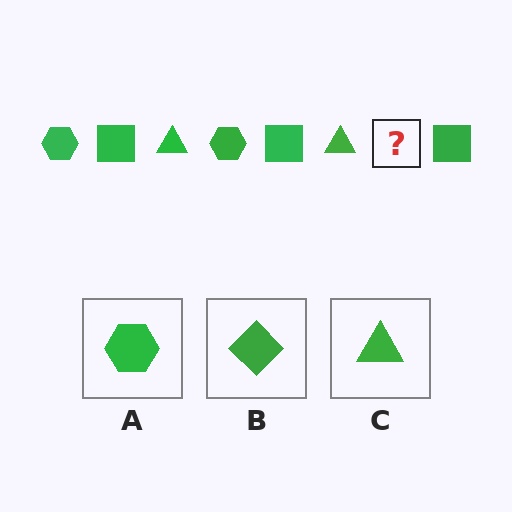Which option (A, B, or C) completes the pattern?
A.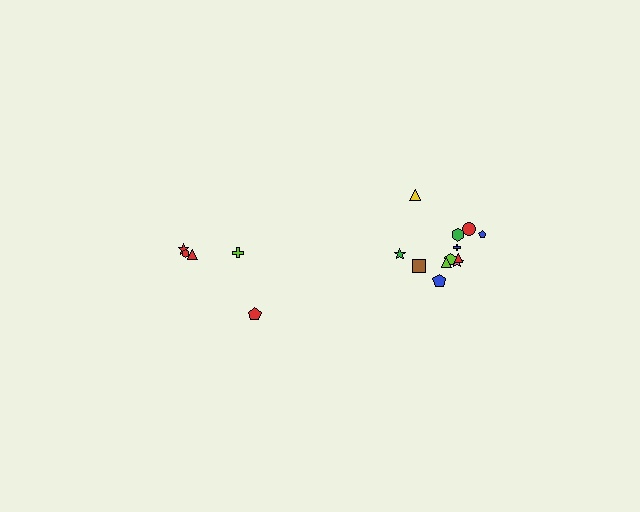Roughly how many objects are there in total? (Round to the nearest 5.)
Roughly 15 objects in total.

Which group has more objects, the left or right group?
The right group.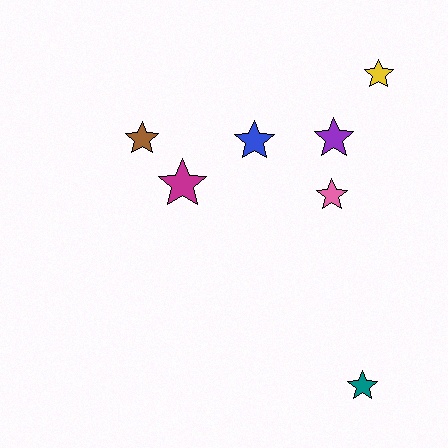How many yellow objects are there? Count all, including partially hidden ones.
There is 1 yellow object.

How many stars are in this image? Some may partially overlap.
There are 7 stars.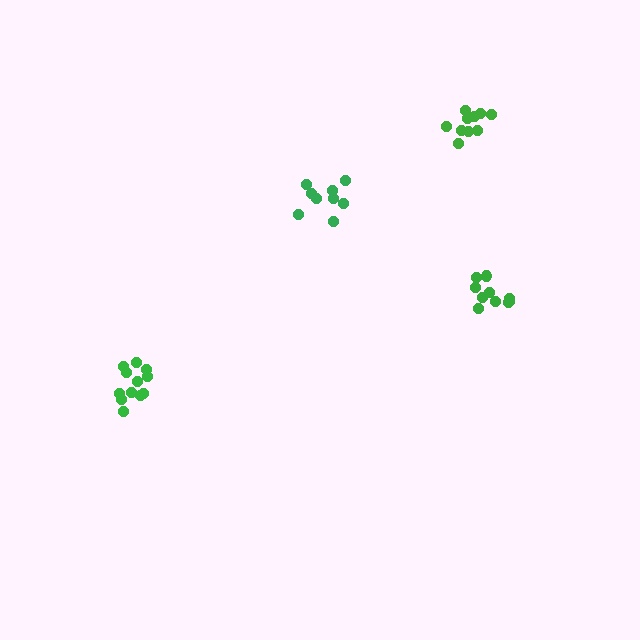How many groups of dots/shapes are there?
There are 4 groups.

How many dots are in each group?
Group 1: 9 dots, Group 2: 10 dots, Group 3: 12 dots, Group 4: 10 dots (41 total).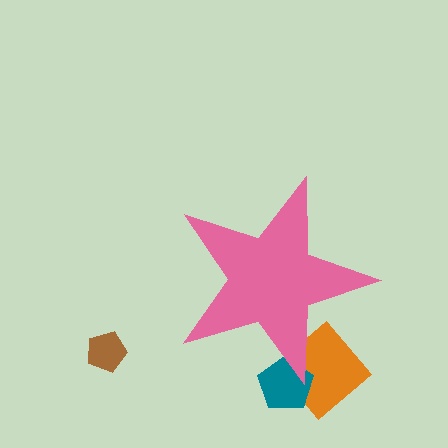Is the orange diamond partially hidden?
Yes, the orange diamond is partially hidden behind the pink star.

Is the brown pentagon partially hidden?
No, the brown pentagon is fully visible.